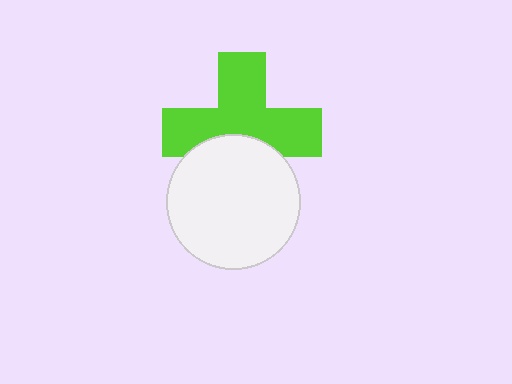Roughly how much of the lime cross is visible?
Most of it is visible (roughly 68%).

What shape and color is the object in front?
The object in front is a white circle.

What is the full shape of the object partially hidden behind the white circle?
The partially hidden object is a lime cross.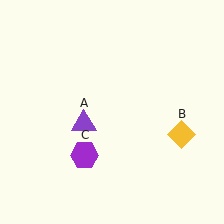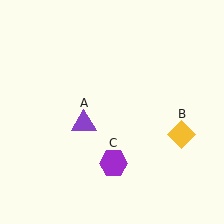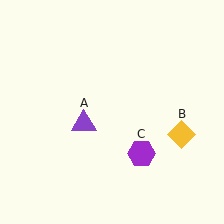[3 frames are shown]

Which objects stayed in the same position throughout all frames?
Purple triangle (object A) and yellow diamond (object B) remained stationary.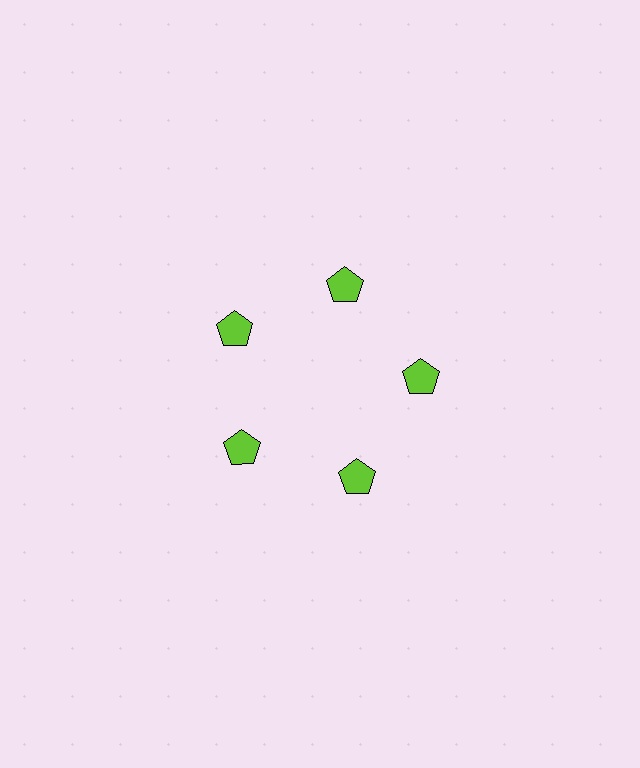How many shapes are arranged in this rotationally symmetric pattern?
There are 5 shapes, arranged in 5 groups of 1.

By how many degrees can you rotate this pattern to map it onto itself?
The pattern maps onto itself every 72 degrees of rotation.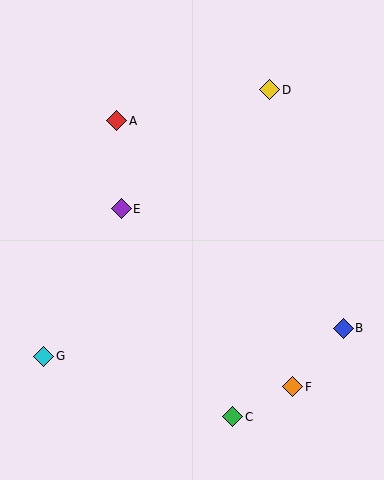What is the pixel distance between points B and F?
The distance between B and F is 77 pixels.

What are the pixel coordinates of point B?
Point B is at (343, 328).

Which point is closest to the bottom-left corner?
Point G is closest to the bottom-left corner.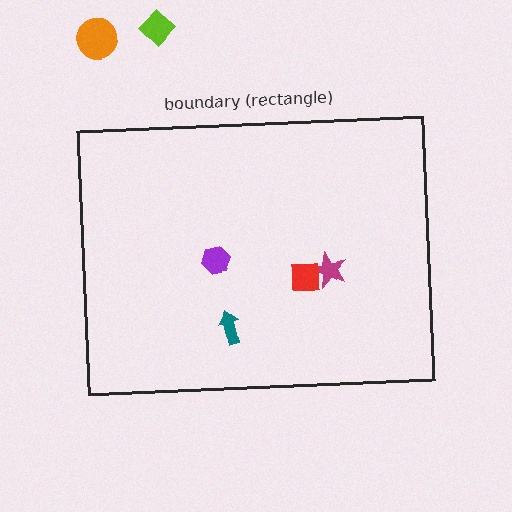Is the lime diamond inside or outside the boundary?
Outside.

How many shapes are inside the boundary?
4 inside, 2 outside.